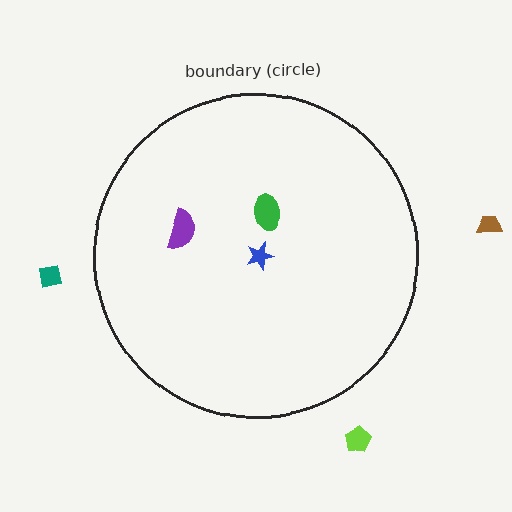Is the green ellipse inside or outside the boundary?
Inside.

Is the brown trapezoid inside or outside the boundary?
Outside.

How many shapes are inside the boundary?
3 inside, 3 outside.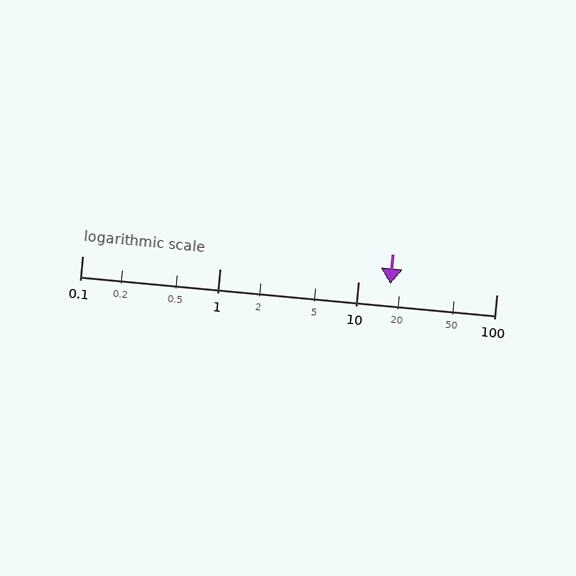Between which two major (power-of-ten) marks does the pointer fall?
The pointer is between 10 and 100.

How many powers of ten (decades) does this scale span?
The scale spans 3 decades, from 0.1 to 100.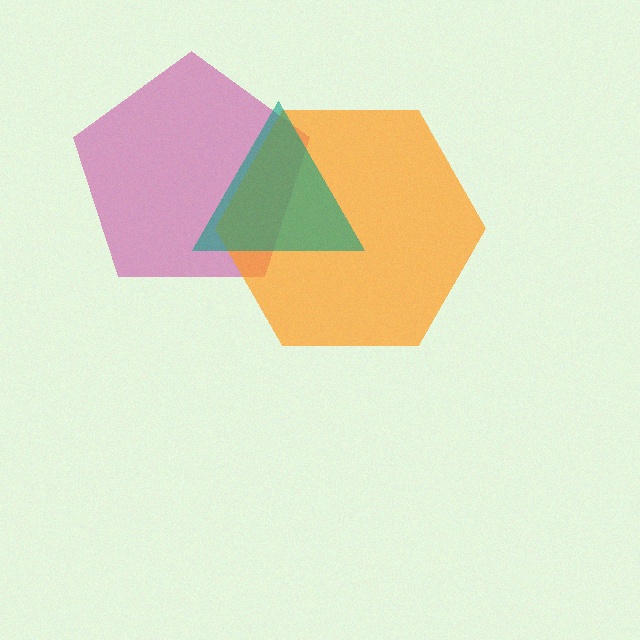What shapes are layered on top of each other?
The layered shapes are: a magenta pentagon, an orange hexagon, a teal triangle.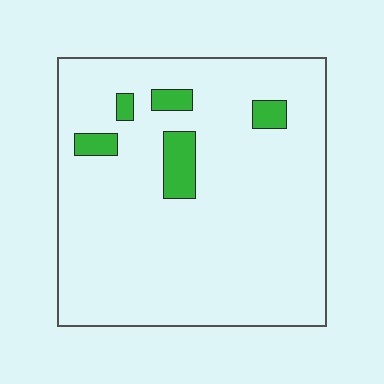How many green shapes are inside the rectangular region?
5.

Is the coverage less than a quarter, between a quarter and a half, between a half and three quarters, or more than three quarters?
Less than a quarter.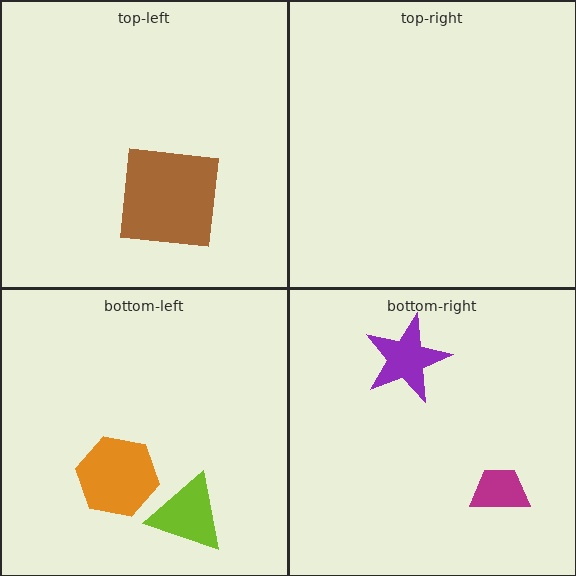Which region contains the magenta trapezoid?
The bottom-right region.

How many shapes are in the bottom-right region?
2.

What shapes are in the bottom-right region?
The purple star, the magenta trapezoid.